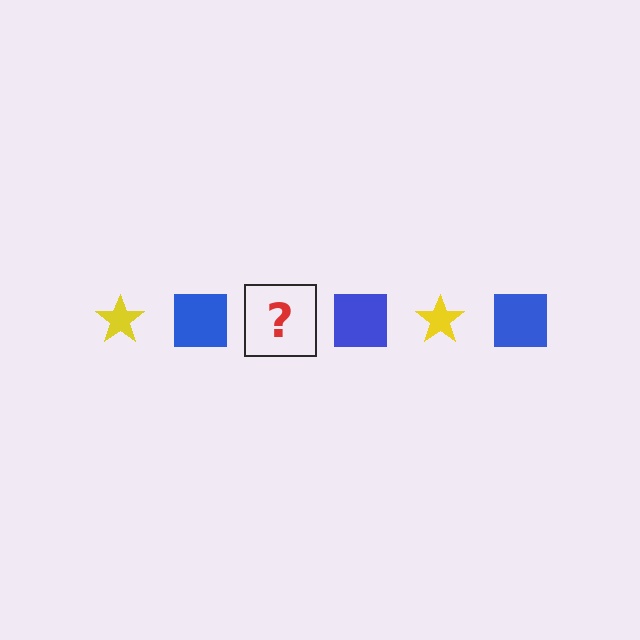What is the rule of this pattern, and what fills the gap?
The rule is that the pattern alternates between yellow star and blue square. The gap should be filled with a yellow star.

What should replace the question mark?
The question mark should be replaced with a yellow star.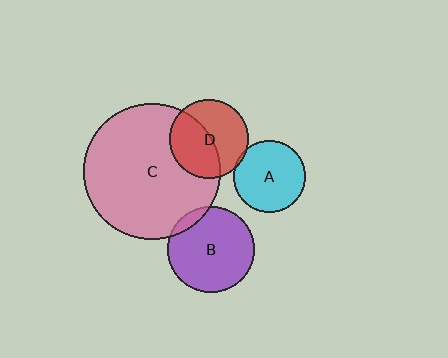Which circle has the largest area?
Circle C (pink).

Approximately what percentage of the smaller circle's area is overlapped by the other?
Approximately 5%.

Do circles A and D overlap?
Yes.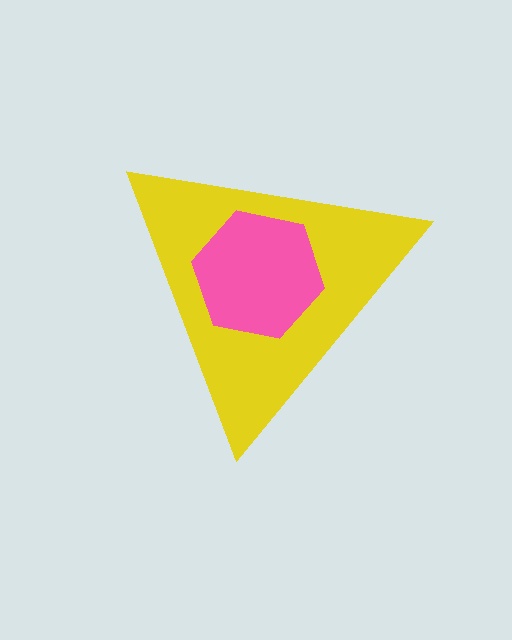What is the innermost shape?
The pink hexagon.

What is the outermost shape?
The yellow triangle.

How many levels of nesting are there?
2.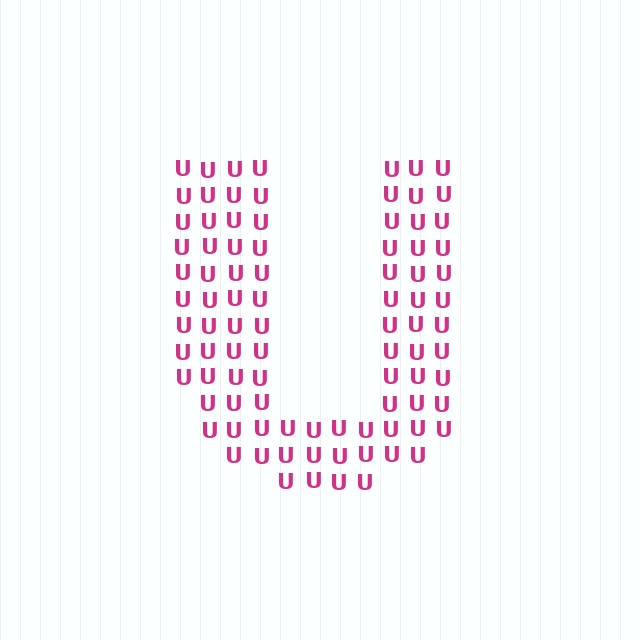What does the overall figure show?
The overall figure shows the letter U.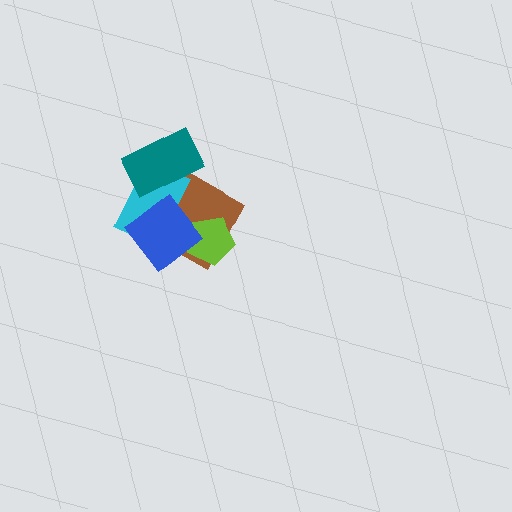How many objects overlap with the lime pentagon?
2 objects overlap with the lime pentagon.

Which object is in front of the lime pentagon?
The blue diamond is in front of the lime pentagon.